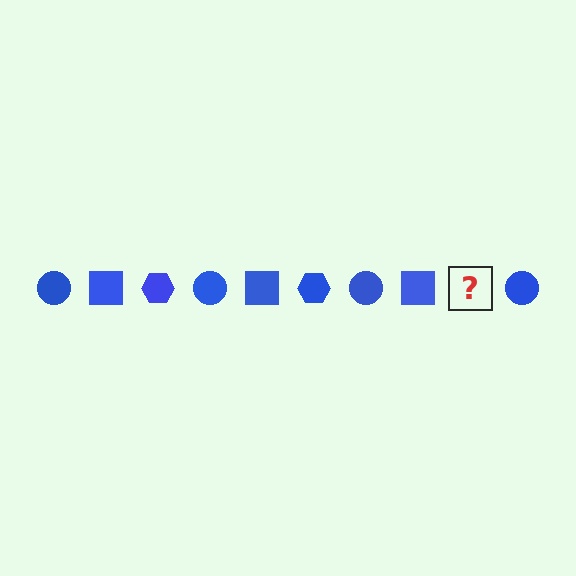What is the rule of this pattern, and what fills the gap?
The rule is that the pattern cycles through circle, square, hexagon shapes in blue. The gap should be filled with a blue hexagon.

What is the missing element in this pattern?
The missing element is a blue hexagon.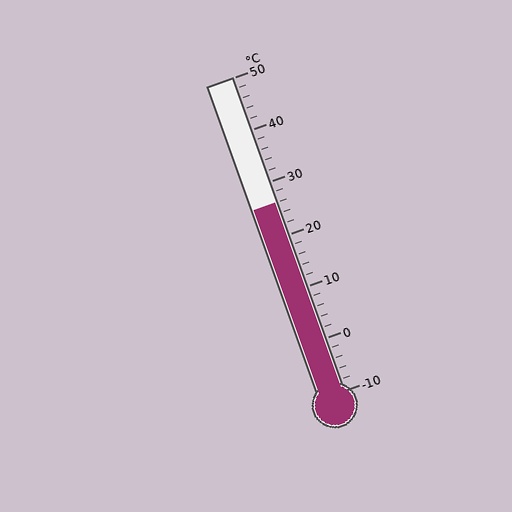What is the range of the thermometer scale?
The thermometer scale ranges from -10°C to 50°C.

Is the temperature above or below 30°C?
The temperature is below 30°C.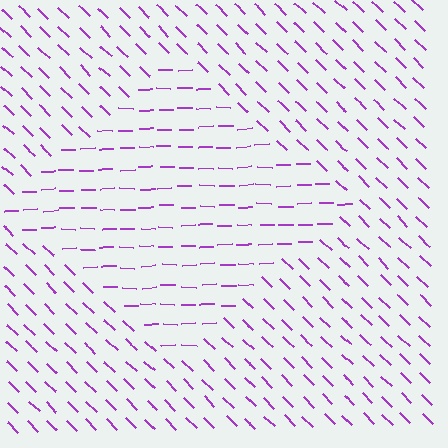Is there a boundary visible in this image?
Yes, there is a texture boundary formed by a change in line orientation.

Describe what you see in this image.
The image is filled with small purple line segments. A diamond region in the image has lines oriented differently from the surrounding lines, creating a visible texture boundary.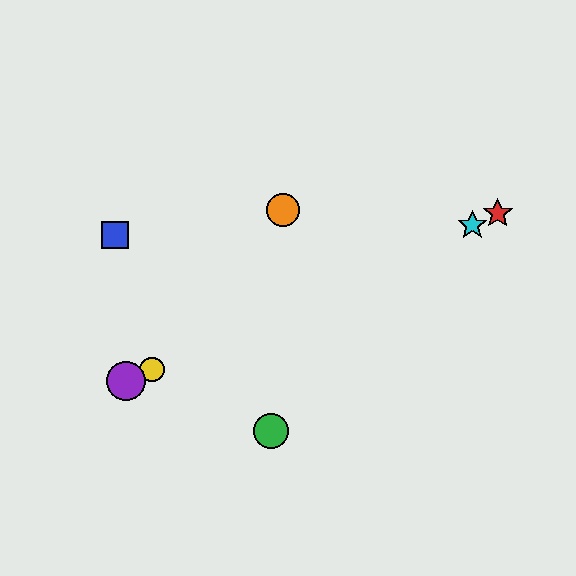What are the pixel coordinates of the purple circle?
The purple circle is at (126, 381).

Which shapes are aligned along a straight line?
The red star, the yellow circle, the purple circle, the cyan star are aligned along a straight line.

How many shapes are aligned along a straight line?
4 shapes (the red star, the yellow circle, the purple circle, the cyan star) are aligned along a straight line.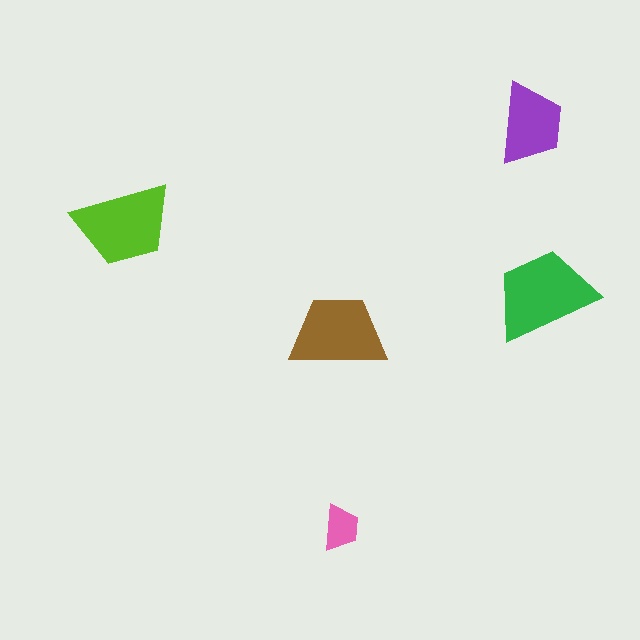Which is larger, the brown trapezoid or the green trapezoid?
The green one.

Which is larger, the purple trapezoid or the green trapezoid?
The green one.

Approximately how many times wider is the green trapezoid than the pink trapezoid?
About 2.5 times wider.